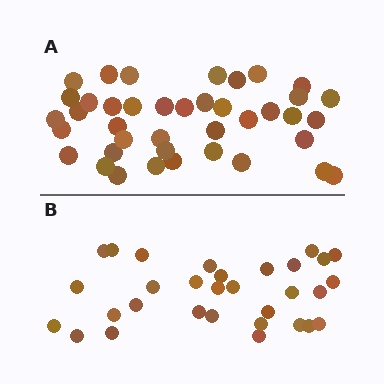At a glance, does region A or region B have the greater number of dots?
Region A (the top region) has more dots.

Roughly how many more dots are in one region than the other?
Region A has roughly 8 or so more dots than region B.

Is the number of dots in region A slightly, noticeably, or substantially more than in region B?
Region A has noticeably more, but not dramatically so. The ratio is roughly 1.3 to 1.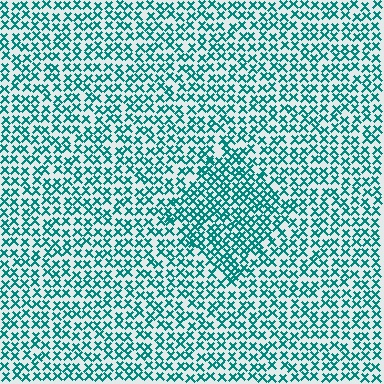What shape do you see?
I see a diamond.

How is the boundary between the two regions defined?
The boundary is defined by a change in element density (approximately 1.6x ratio). All elements are the same color, size, and shape.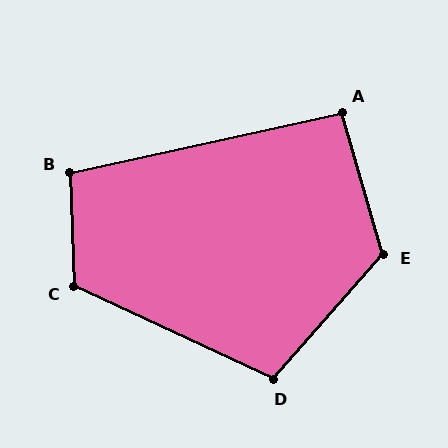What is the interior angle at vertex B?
Approximately 100 degrees (obtuse).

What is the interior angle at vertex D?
Approximately 107 degrees (obtuse).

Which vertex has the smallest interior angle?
A, at approximately 94 degrees.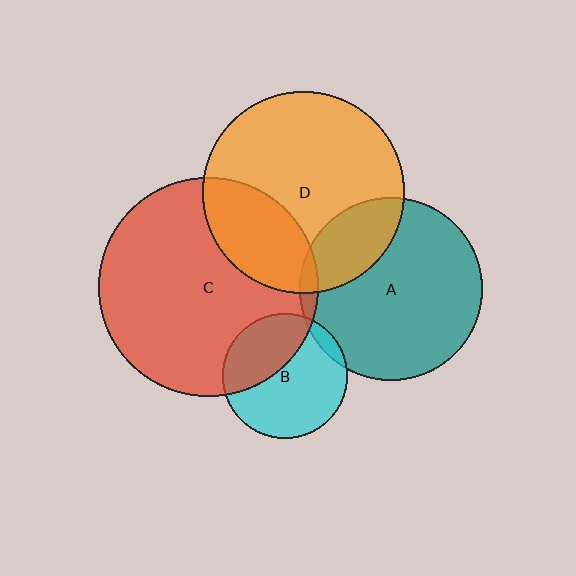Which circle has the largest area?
Circle C (red).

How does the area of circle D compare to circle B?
Approximately 2.6 times.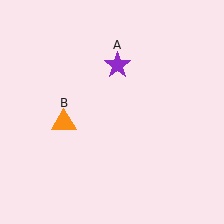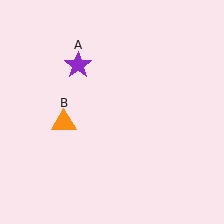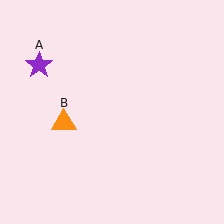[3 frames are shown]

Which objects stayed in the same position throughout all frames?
Orange triangle (object B) remained stationary.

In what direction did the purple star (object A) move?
The purple star (object A) moved left.